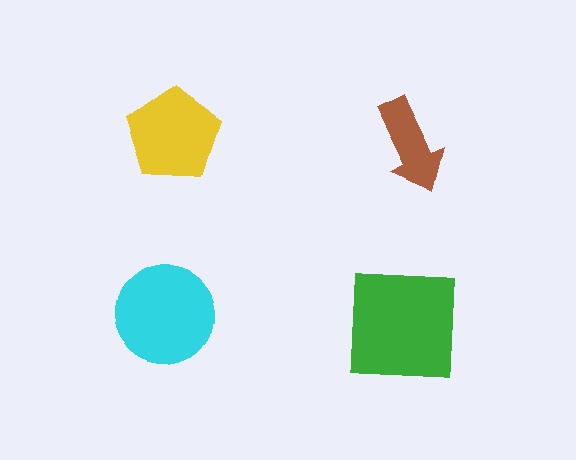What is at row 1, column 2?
A brown arrow.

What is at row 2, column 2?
A green square.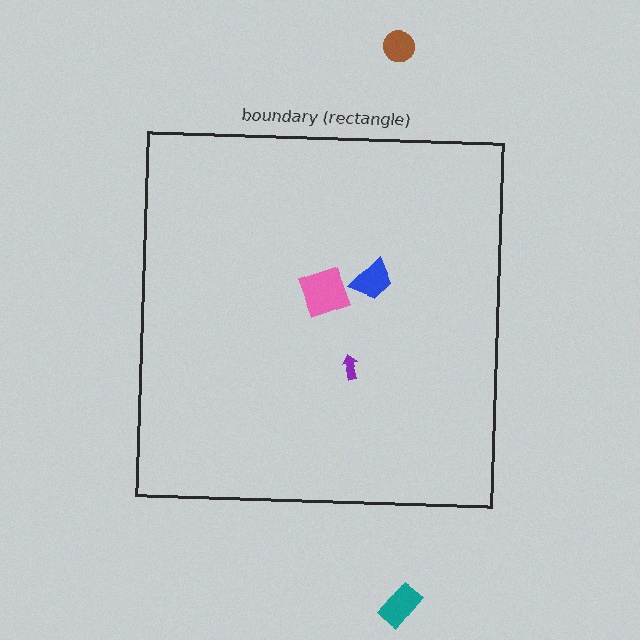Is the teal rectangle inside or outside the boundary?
Outside.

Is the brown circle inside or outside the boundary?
Outside.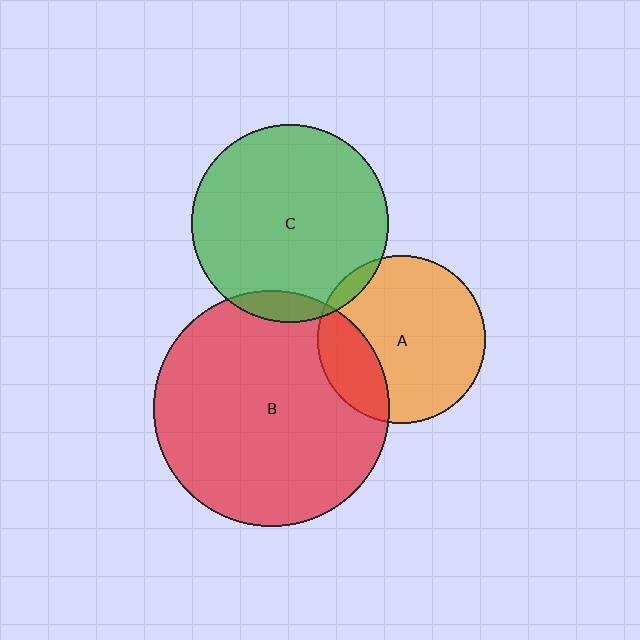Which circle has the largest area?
Circle B (red).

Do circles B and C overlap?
Yes.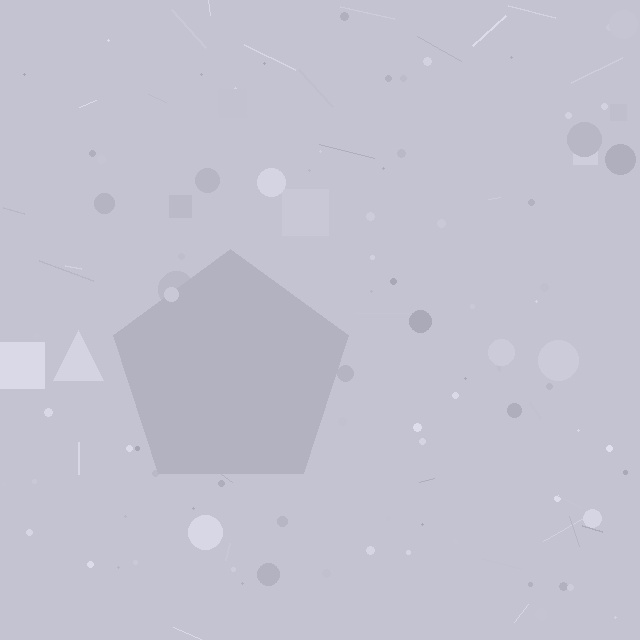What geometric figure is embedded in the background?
A pentagon is embedded in the background.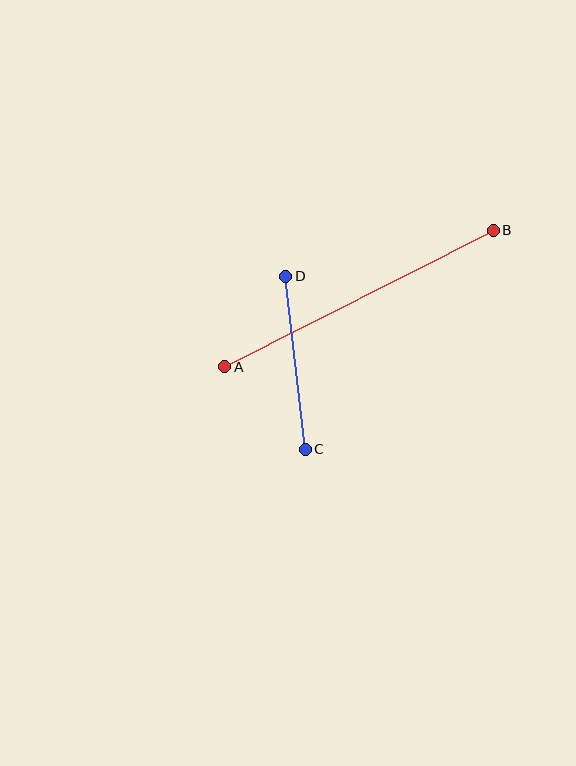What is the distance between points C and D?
The distance is approximately 174 pixels.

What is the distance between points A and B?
The distance is approximately 301 pixels.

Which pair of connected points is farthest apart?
Points A and B are farthest apart.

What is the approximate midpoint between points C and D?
The midpoint is at approximately (295, 363) pixels.